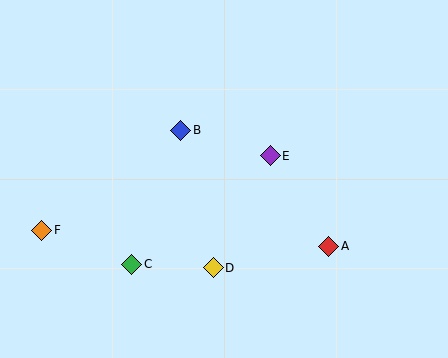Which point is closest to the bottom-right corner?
Point A is closest to the bottom-right corner.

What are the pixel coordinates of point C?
Point C is at (132, 264).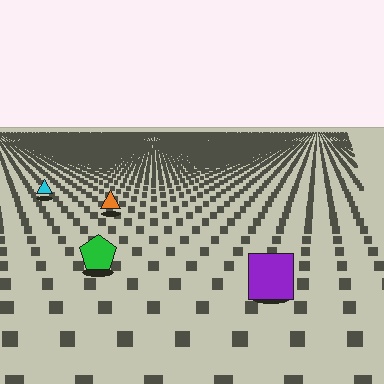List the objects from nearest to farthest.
From nearest to farthest: the purple square, the green pentagon, the orange triangle, the cyan triangle.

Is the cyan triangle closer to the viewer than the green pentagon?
No. The green pentagon is closer — you can tell from the texture gradient: the ground texture is coarser near it.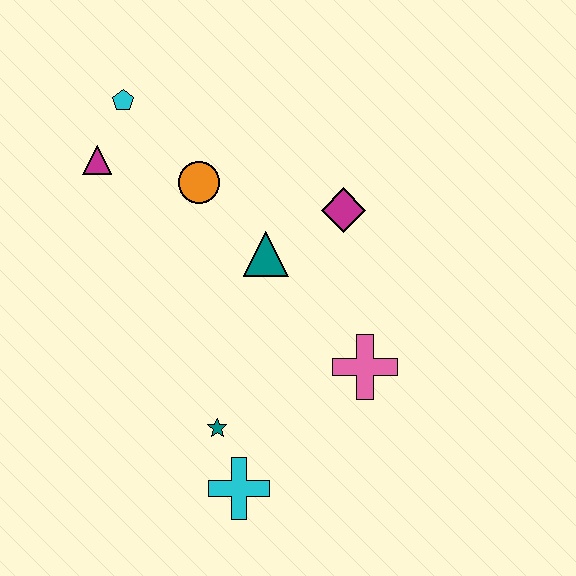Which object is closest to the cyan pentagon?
The magenta triangle is closest to the cyan pentagon.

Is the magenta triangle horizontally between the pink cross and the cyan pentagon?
No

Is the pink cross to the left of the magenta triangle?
No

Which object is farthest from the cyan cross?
The cyan pentagon is farthest from the cyan cross.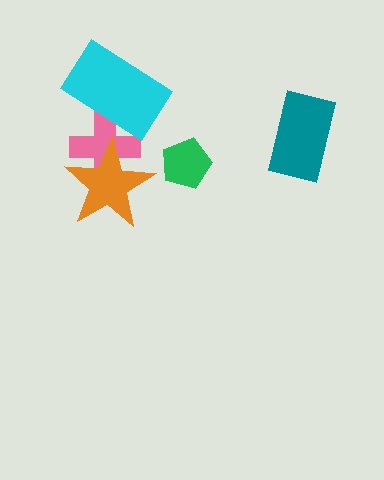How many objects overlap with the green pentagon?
0 objects overlap with the green pentagon.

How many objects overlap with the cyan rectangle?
1 object overlaps with the cyan rectangle.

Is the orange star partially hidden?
No, no other shape covers it.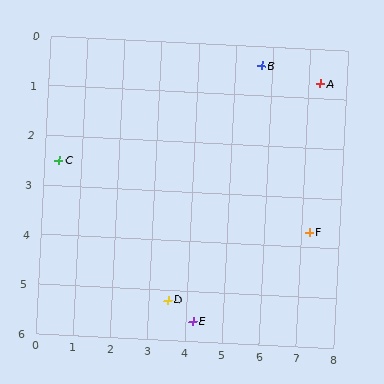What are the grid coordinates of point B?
Point B is at approximately (5.7, 0.4).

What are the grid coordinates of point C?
Point C is at approximately (0.4, 2.5).